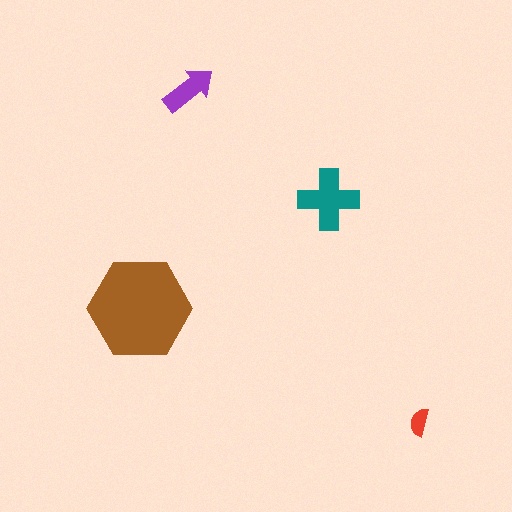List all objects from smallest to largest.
The red semicircle, the purple arrow, the teal cross, the brown hexagon.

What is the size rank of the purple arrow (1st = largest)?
3rd.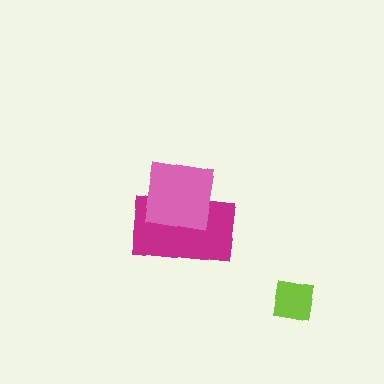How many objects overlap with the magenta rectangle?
1 object overlaps with the magenta rectangle.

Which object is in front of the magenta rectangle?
The pink square is in front of the magenta rectangle.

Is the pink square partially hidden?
No, no other shape covers it.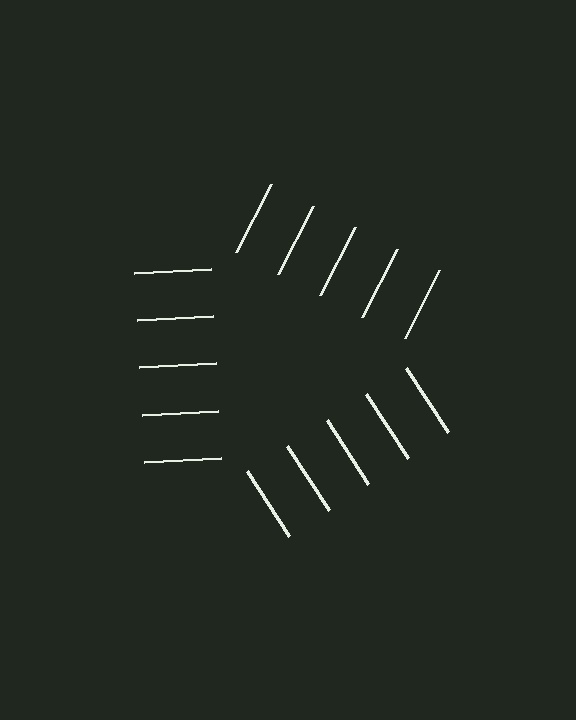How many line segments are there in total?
15 — 5 along each of the 3 edges.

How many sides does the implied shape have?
3 sides — the line-ends trace a triangle.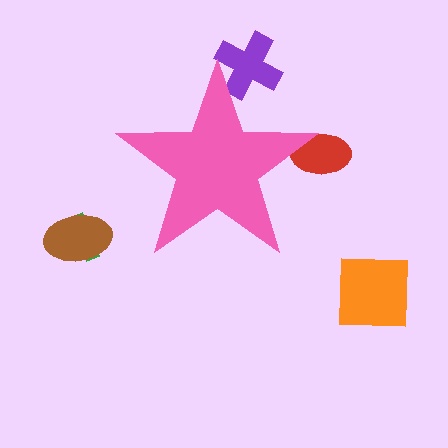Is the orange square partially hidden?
No, the orange square is fully visible.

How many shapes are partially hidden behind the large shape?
2 shapes are partially hidden.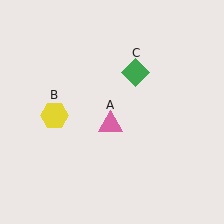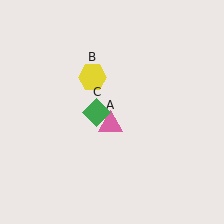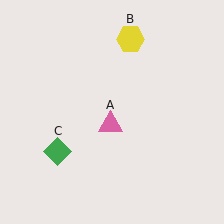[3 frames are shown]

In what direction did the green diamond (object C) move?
The green diamond (object C) moved down and to the left.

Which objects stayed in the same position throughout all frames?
Pink triangle (object A) remained stationary.